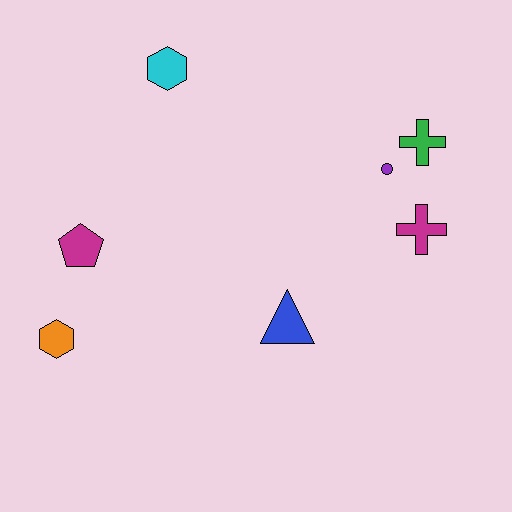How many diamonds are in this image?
There are no diamonds.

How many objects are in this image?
There are 7 objects.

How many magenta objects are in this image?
There are 2 magenta objects.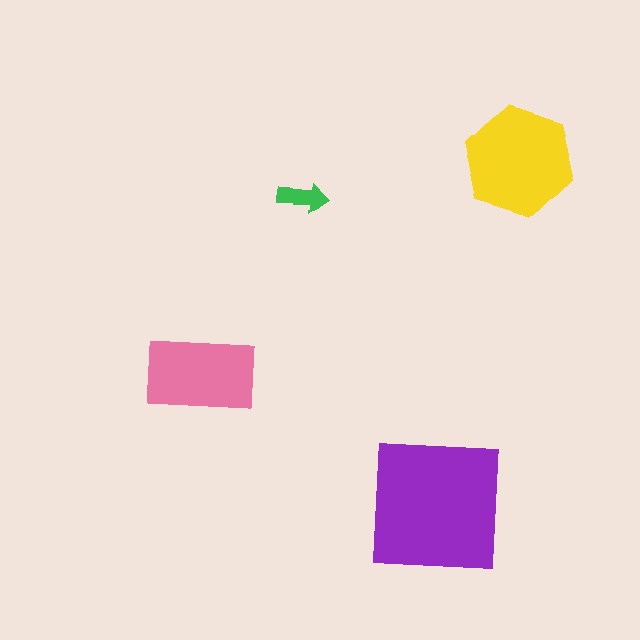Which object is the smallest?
The green arrow.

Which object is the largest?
The purple square.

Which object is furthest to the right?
The yellow hexagon is rightmost.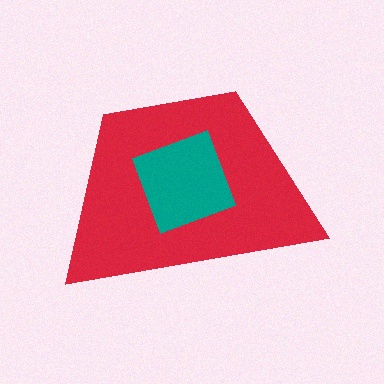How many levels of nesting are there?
2.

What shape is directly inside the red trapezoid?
The teal diamond.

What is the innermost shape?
The teal diamond.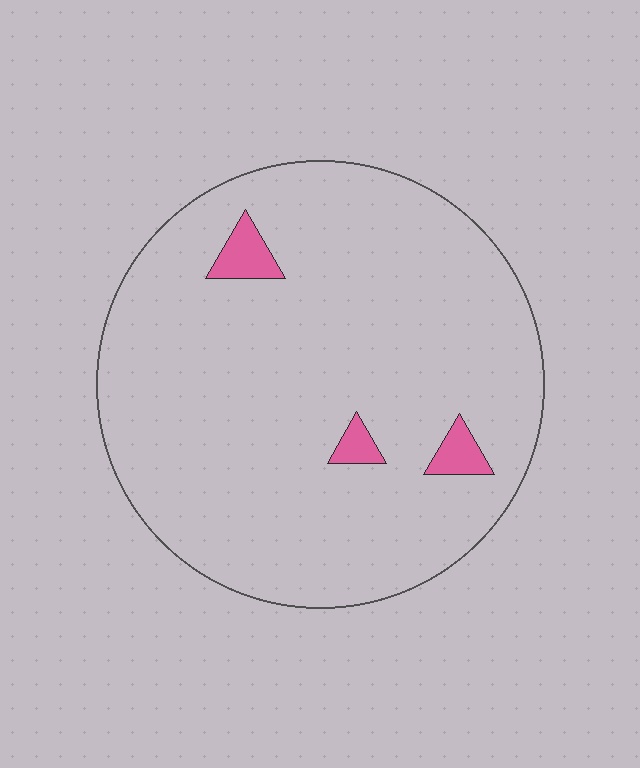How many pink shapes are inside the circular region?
3.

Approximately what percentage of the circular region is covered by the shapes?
Approximately 5%.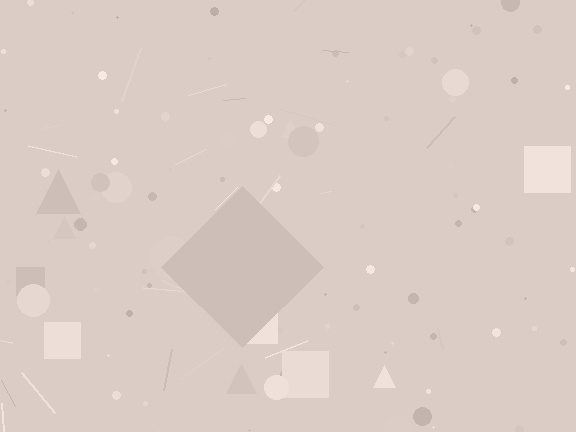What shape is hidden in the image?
A diamond is hidden in the image.